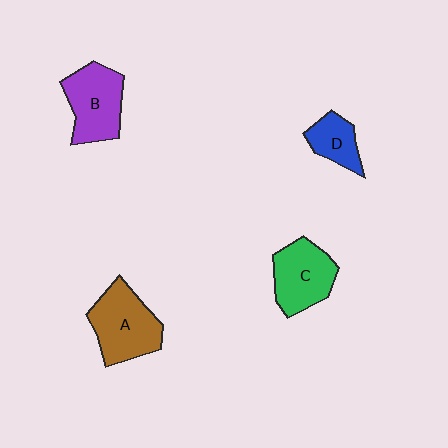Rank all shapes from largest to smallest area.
From largest to smallest: A (brown), B (purple), C (green), D (blue).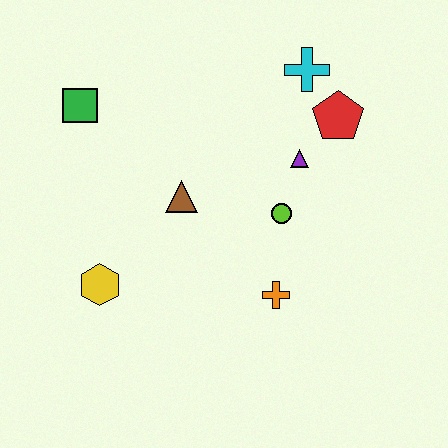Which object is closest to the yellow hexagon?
The brown triangle is closest to the yellow hexagon.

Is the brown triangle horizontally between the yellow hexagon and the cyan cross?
Yes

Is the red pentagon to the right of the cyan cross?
Yes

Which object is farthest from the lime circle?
The green square is farthest from the lime circle.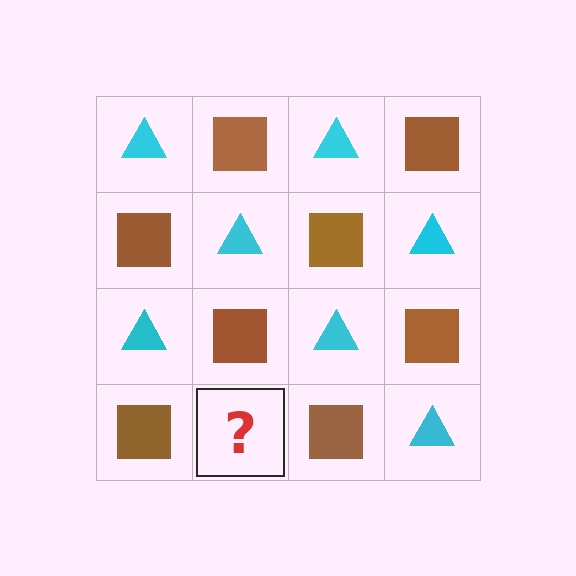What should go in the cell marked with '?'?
The missing cell should contain a cyan triangle.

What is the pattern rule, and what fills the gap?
The rule is that it alternates cyan triangle and brown square in a checkerboard pattern. The gap should be filled with a cyan triangle.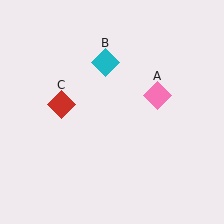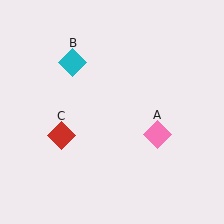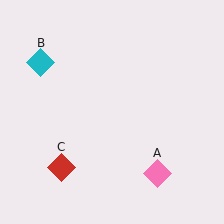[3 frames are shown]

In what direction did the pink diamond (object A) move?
The pink diamond (object A) moved down.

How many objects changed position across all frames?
3 objects changed position: pink diamond (object A), cyan diamond (object B), red diamond (object C).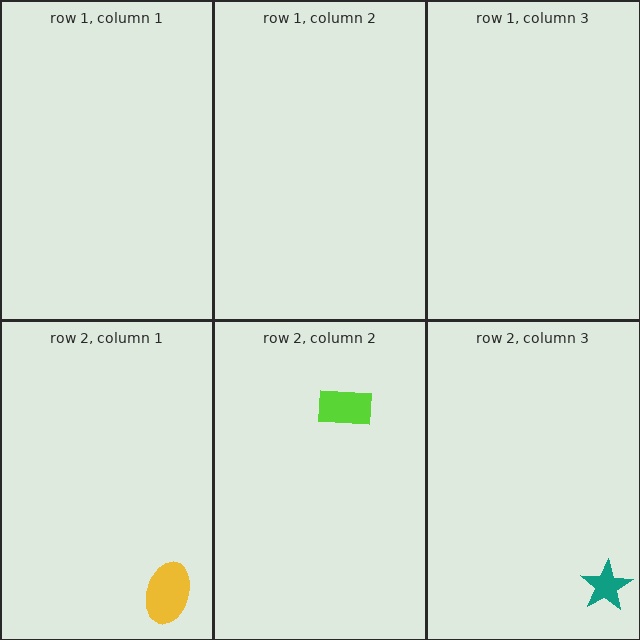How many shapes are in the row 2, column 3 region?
1.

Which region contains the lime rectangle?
The row 2, column 2 region.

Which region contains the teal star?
The row 2, column 3 region.